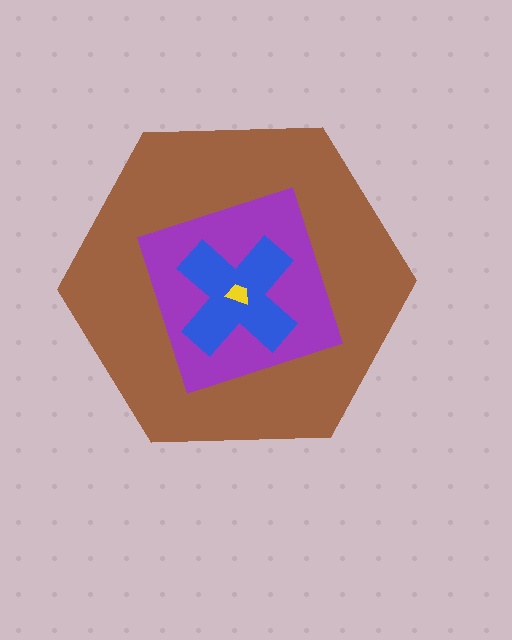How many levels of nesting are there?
4.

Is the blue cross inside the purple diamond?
Yes.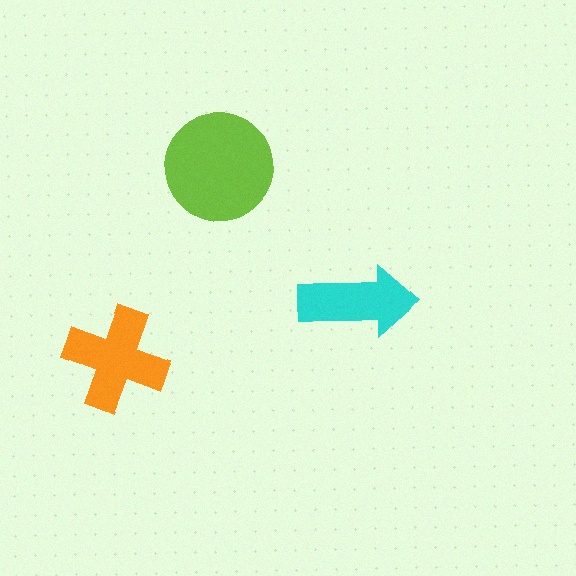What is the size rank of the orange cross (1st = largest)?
2nd.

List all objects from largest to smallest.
The lime circle, the orange cross, the cyan arrow.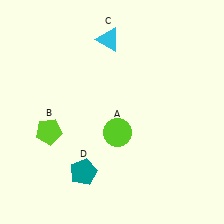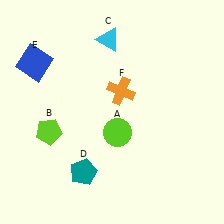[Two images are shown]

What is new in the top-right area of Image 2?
An orange cross (F) was added in the top-right area of Image 2.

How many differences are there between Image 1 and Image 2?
There are 2 differences between the two images.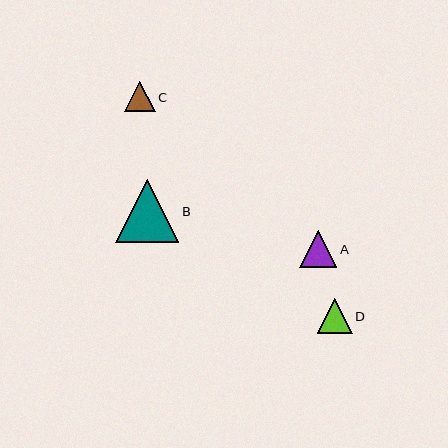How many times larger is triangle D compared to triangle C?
Triangle D is approximately 1.2 times the size of triangle C.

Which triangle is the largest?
Triangle B is the largest with a size of approximately 63 pixels.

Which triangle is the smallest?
Triangle C is the smallest with a size of approximately 30 pixels.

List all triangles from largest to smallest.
From largest to smallest: B, A, D, C.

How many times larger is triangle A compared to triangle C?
Triangle A is approximately 1.2 times the size of triangle C.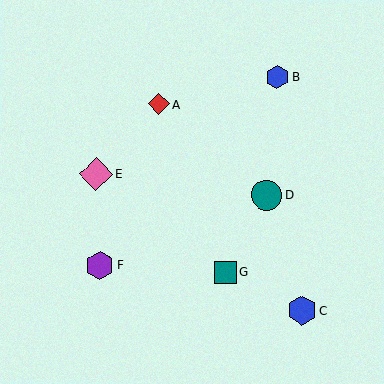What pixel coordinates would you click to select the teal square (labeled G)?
Click at (226, 272) to select the teal square G.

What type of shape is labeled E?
Shape E is a pink diamond.